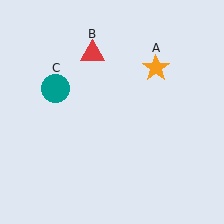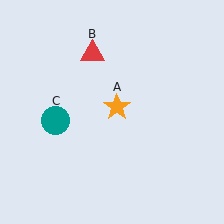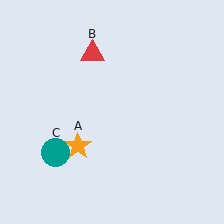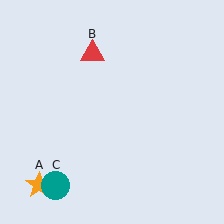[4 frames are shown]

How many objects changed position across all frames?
2 objects changed position: orange star (object A), teal circle (object C).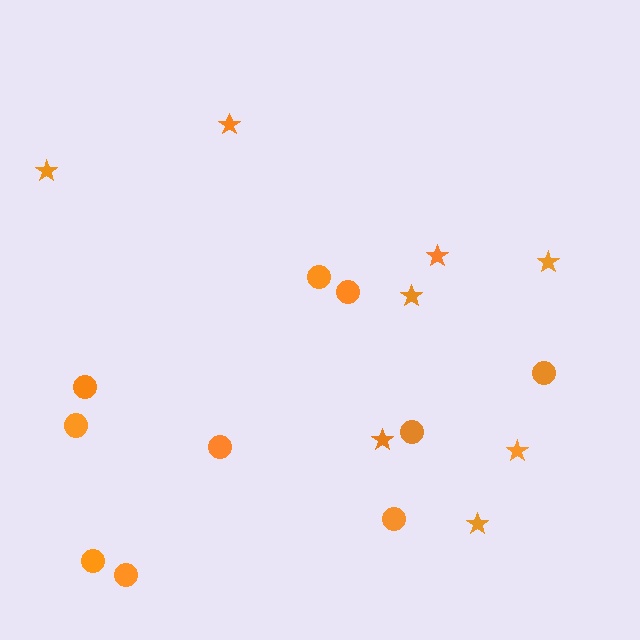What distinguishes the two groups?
There are 2 groups: one group of stars (8) and one group of circles (10).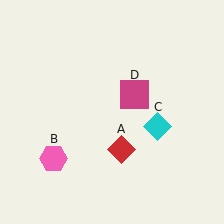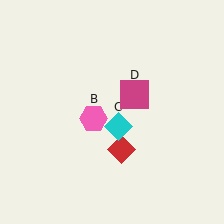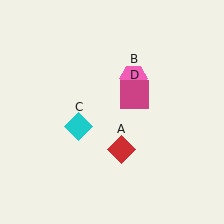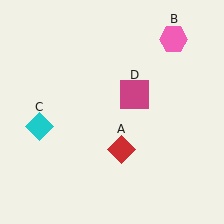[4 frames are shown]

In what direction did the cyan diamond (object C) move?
The cyan diamond (object C) moved left.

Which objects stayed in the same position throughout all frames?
Red diamond (object A) and magenta square (object D) remained stationary.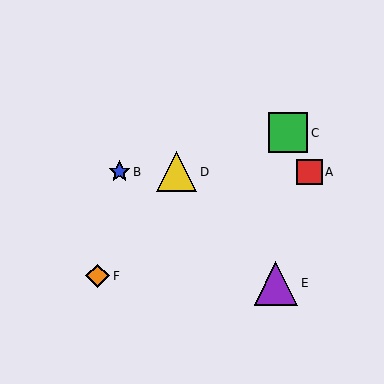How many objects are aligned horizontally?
3 objects (A, B, D) are aligned horizontally.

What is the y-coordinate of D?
Object D is at y≈172.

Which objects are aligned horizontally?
Objects A, B, D are aligned horizontally.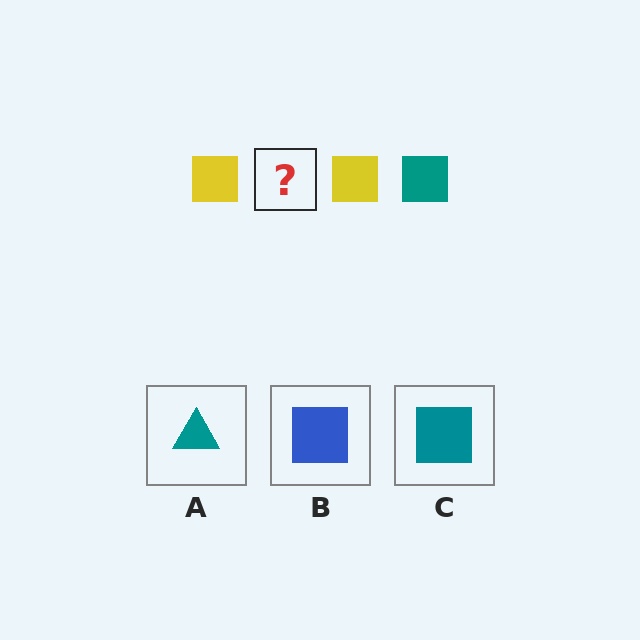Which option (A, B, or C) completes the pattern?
C.